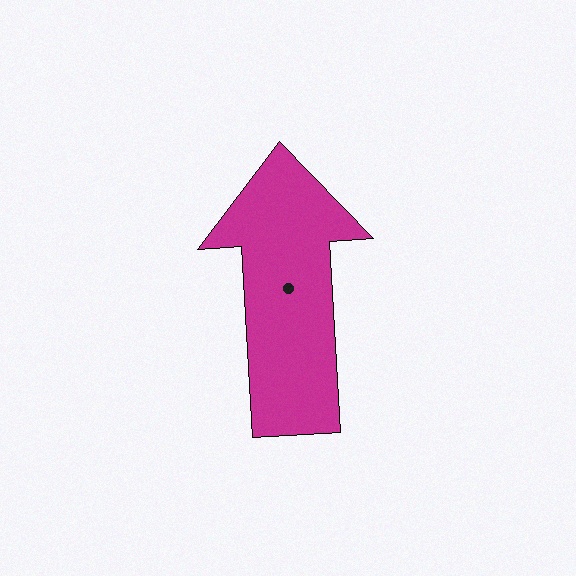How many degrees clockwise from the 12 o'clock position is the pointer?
Approximately 357 degrees.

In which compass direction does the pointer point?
North.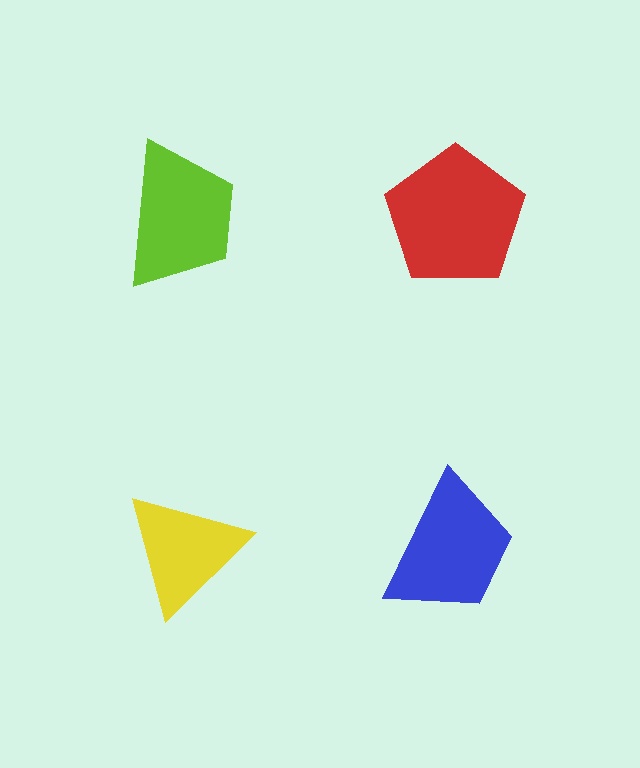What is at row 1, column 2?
A red pentagon.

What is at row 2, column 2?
A blue trapezoid.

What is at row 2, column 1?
A yellow triangle.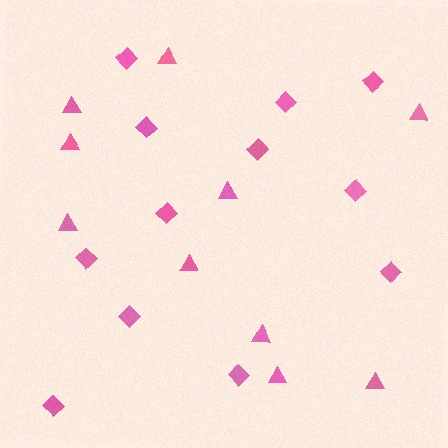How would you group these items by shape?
There are 2 groups: one group of diamonds (12) and one group of triangles (10).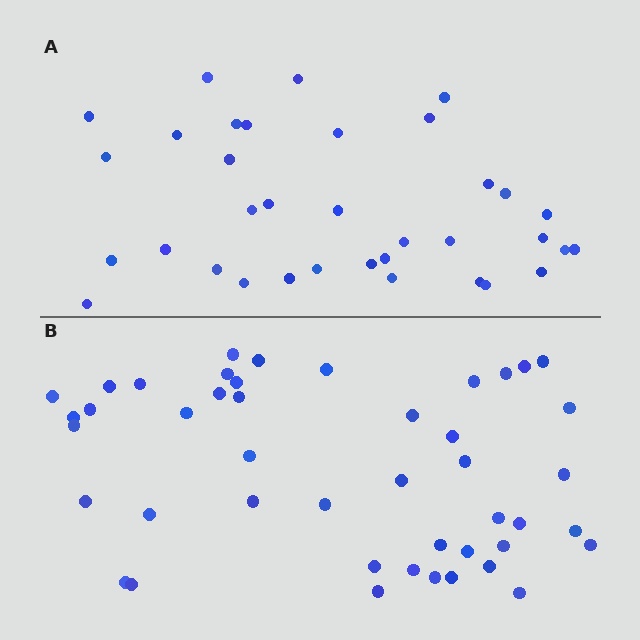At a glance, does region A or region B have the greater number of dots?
Region B (the bottom region) has more dots.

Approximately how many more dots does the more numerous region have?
Region B has roughly 10 or so more dots than region A.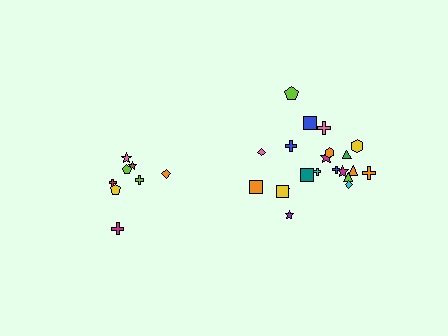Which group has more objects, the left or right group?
The right group.